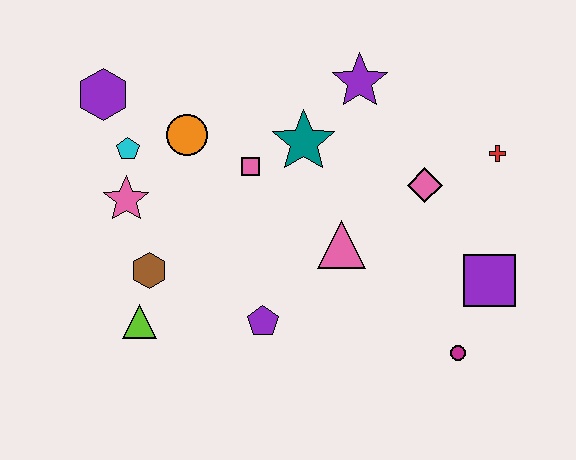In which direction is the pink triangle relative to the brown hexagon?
The pink triangle is to the right of the brown hexagon.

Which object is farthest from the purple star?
The lime triangle is farthest from the purple star.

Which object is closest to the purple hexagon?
The cyan pentagon is closest to the purple hexagon.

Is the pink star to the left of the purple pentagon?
Yes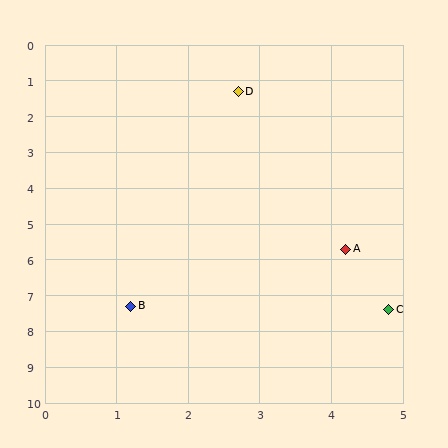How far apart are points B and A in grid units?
Points B and A are about 3.4 grid units apart.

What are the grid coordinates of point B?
Point B is at approximately (1.2, 7.3).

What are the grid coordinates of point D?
Point D is at approximately (2.7, 1.3).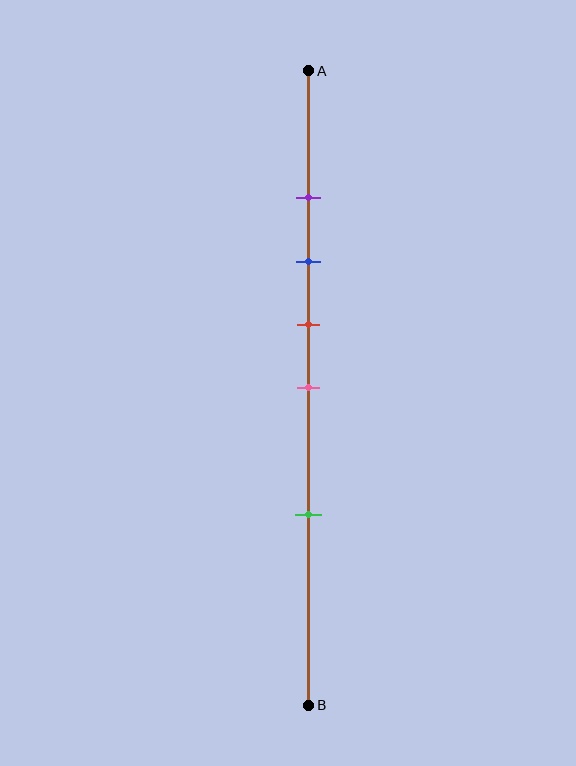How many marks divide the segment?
There are 5 marks dividing the segment.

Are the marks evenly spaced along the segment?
No, the marks are not evenly spaced.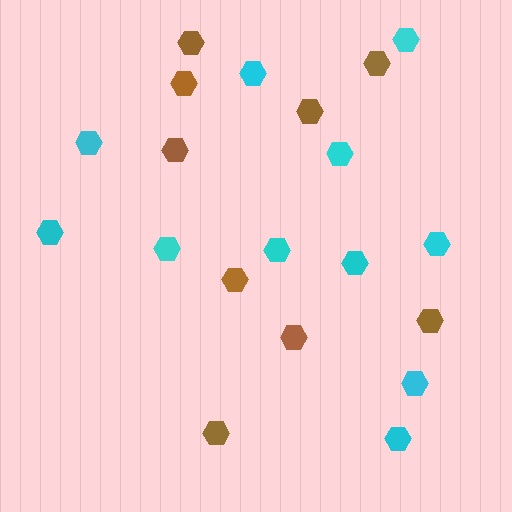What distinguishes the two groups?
There are 2 groups: one group of brown hexagons (9) and one group of cyan hexagons (11).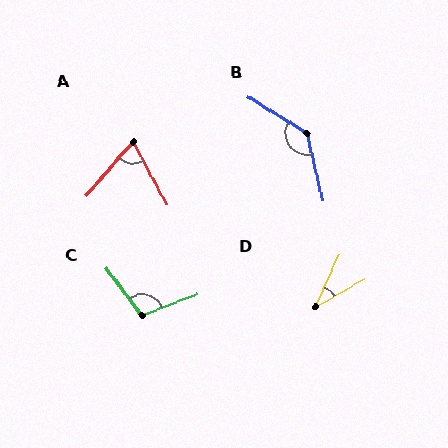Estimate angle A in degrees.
Approximately 70 degrees.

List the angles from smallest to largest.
D (36°), A (70°), C (106°), B (135°).